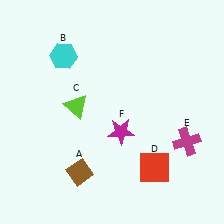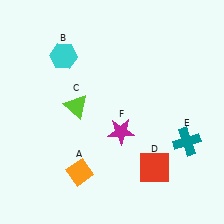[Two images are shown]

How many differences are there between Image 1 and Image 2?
There are 2 differences between the two images.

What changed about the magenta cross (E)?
In Image 1, E is magenta. In Image 2, it changed to teal.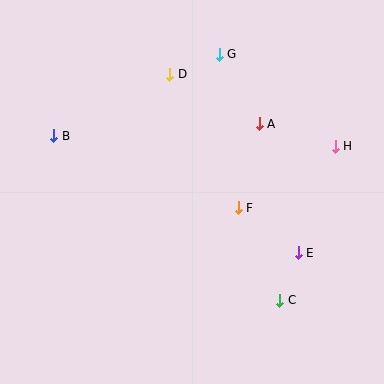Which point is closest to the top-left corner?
Point B is closest to the top-left corner.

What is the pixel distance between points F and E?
The distance between F and E is 75 pixels.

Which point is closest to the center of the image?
Point F at (238, 208) is closest to the center.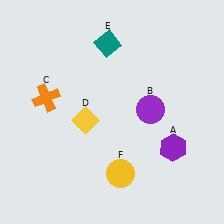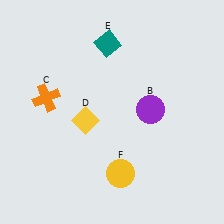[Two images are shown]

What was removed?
The purple hexagon (A) was removed in Image 2.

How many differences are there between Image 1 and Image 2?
There is 1 difference between the two images.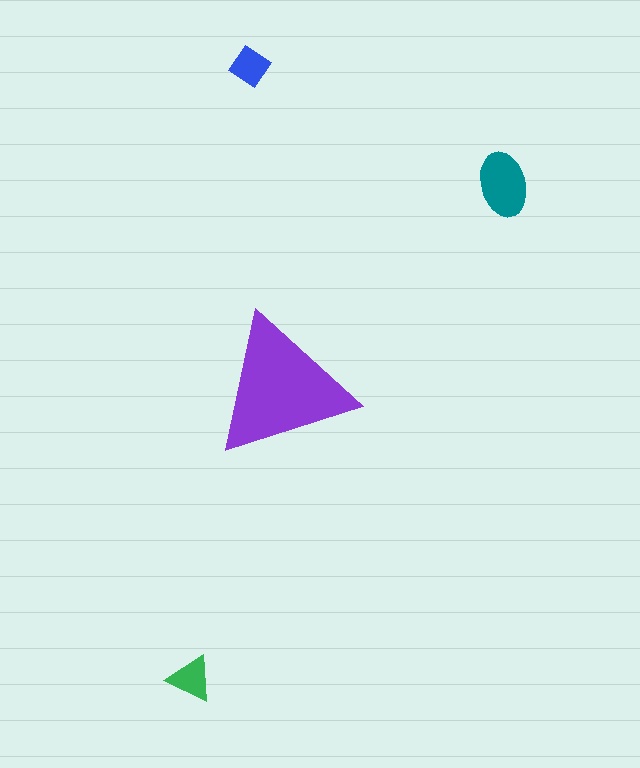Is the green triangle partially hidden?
No, the green triangle is fully visible.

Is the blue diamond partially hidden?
No, the blue diamond is fully visible.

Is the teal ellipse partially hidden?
No, the teal ellipse is fully visible.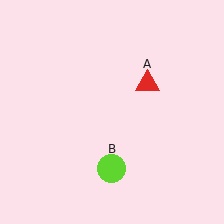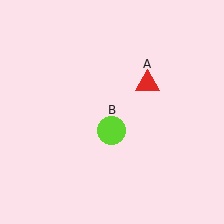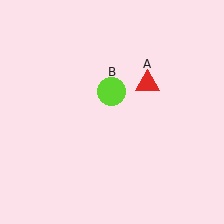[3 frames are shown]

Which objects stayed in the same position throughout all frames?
Red triangle (object A) remained stationary.